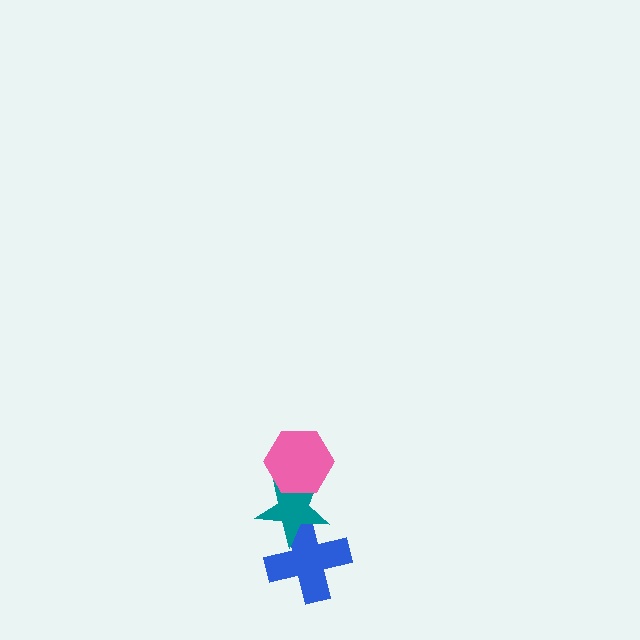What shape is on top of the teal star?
The pink hexagon is on top of the teal star.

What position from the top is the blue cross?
The blue cross is 3rd from the top.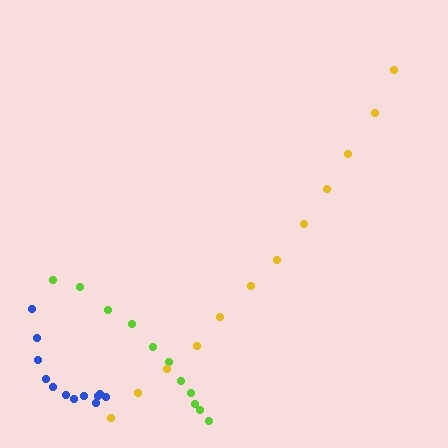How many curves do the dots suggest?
There are 3 distinct paths.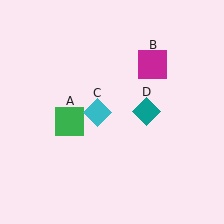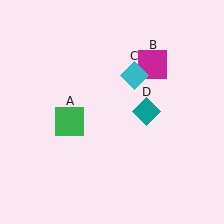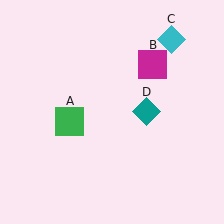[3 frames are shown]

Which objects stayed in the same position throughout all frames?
Green square (object A) and magenta square (object B) and teal diamond (object D) remained stationary.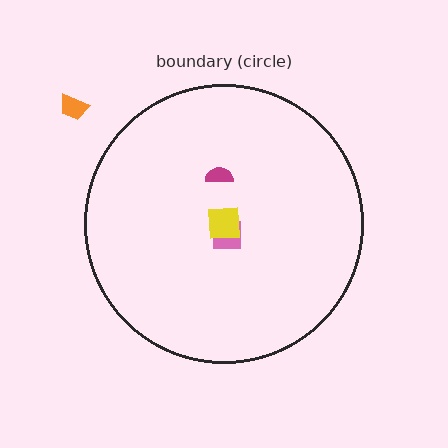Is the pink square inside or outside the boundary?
Inside.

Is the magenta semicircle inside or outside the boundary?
Inside.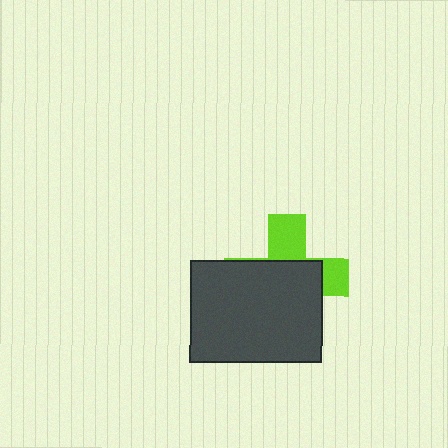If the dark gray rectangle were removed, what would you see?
You would see the complete lime cross.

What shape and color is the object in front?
The object in front is a dark gray rectangle.